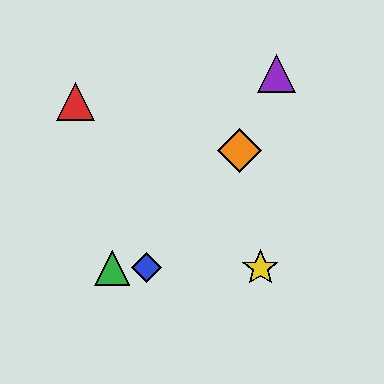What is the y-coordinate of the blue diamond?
The blue diamond is at y≈268.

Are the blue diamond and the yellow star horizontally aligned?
Yes, both are at y≈268.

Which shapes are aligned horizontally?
The blue diamond, the green triangle, the yellow star are aligned horizontally.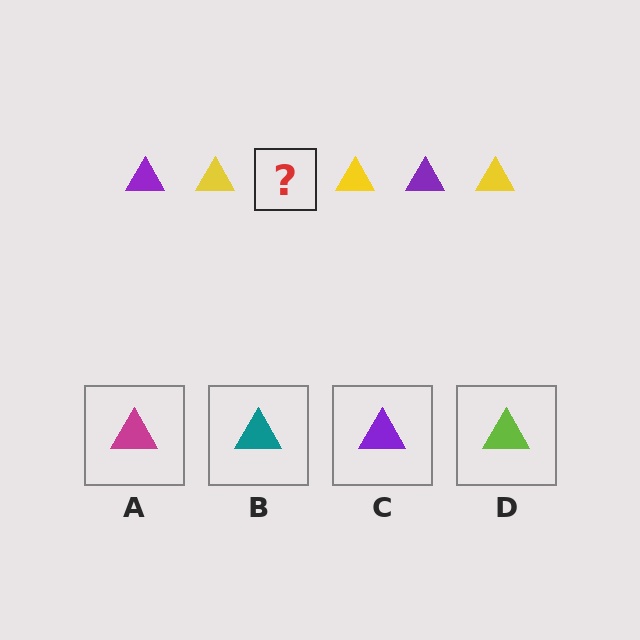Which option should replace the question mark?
Option C.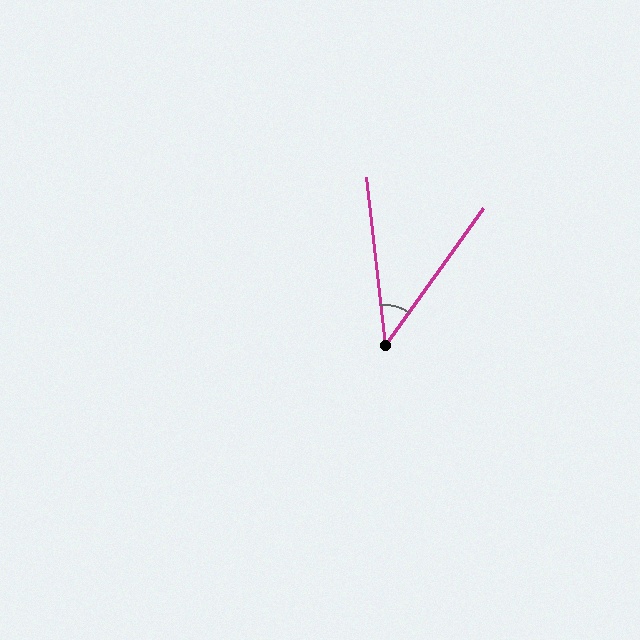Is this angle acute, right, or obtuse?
It is acute.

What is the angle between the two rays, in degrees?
Approximately 42 degrees.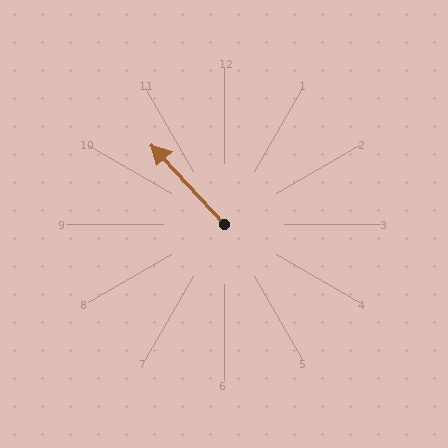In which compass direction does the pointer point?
Northwest.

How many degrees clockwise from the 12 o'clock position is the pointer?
Approximately 318 degrees.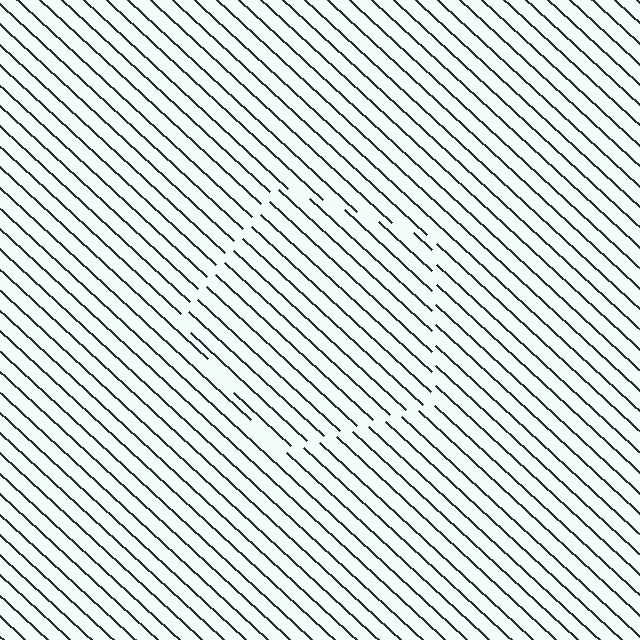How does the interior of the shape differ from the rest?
The interior of the shape contains the same grating, shifted by half a period — the contour is defined by the phase discontinuity where line-ends from the inner and outer gratings abut.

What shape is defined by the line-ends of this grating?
An illusory pentagon. The interior of the shape contains the same grating, shifted by half a period — the contour is defined by the phase discontinuity where line-ends from the inner and outer gratings abut.